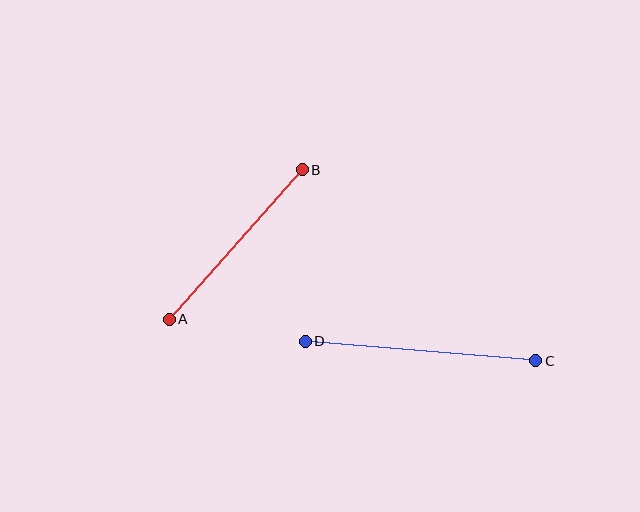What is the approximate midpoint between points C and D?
The midpoint is at approximately (420, 351) pixels.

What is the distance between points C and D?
The distance is approximately 231 pixels.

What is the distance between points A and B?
The distance is approximately 200 pixels.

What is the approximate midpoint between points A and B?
The midpoint is at approximately (236, 245) pixels.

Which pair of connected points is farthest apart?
Points C and D are farthest apart.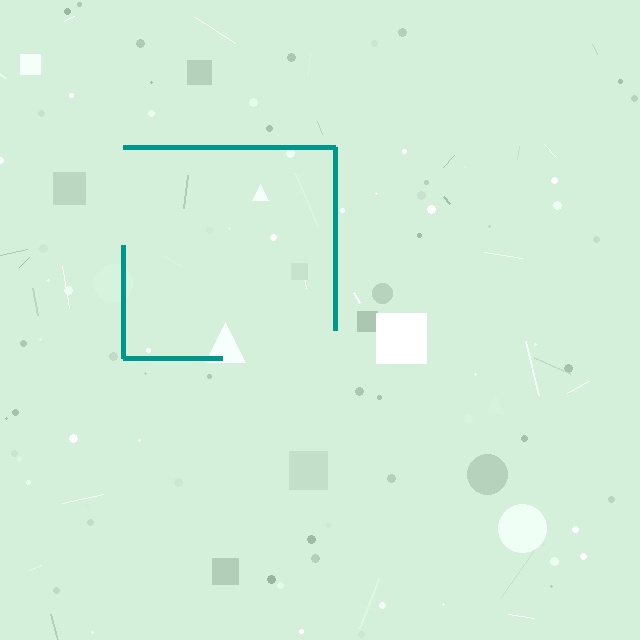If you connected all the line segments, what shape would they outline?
They would outline a square.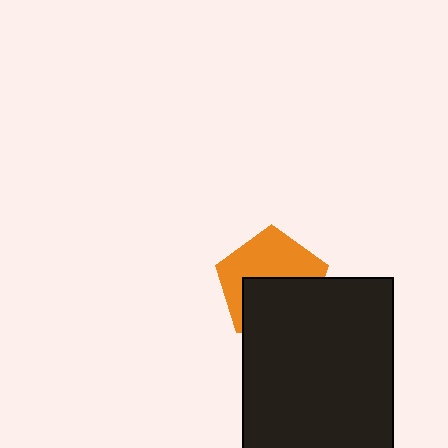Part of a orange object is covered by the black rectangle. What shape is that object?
It is a pentagon.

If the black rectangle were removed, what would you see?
You would see the complete orange pentagon.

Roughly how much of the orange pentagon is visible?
About half of it is visible (roughly 52%).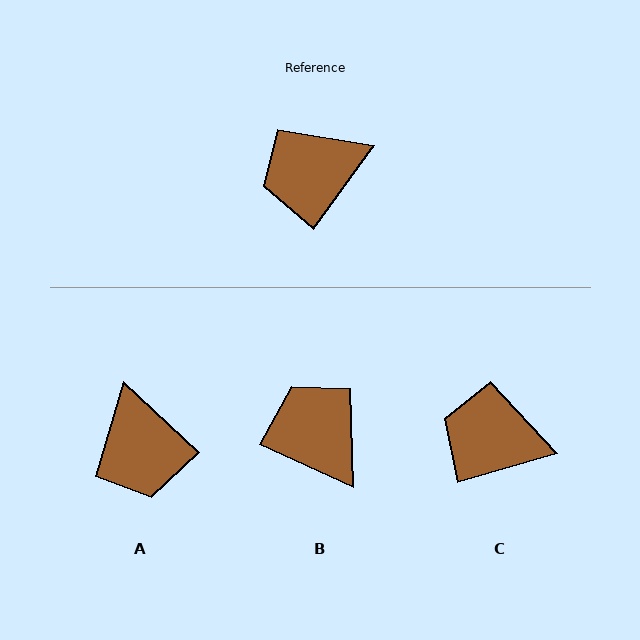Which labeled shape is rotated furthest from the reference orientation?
A, about 83 degrees away.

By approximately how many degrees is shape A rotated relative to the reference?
Approximately 83 degrees counter-clockwise.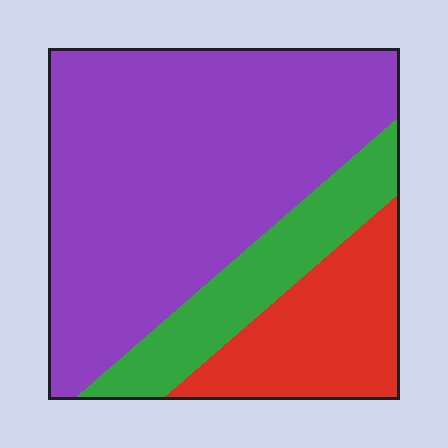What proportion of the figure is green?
Green covers 18% of the figure.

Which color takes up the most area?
Purple, at roughly 60%.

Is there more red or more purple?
Purple.